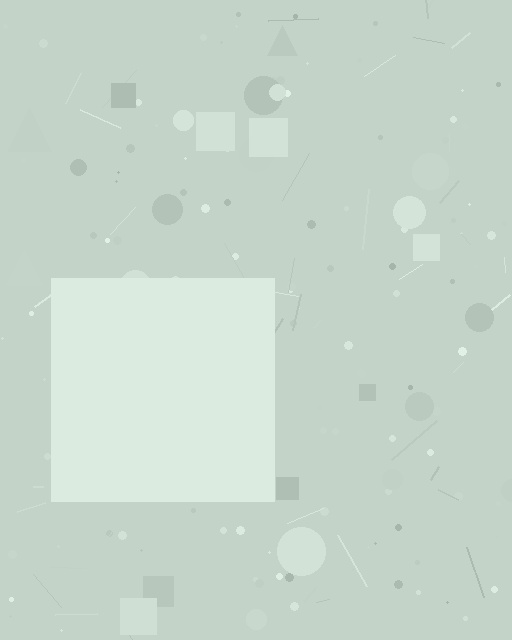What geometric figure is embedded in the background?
A square is embedded in the background.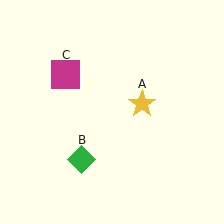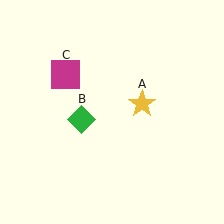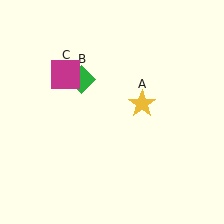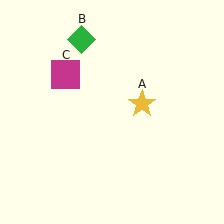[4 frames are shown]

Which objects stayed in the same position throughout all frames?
Yellow star (object A) and magenta square (object C) remained stationary.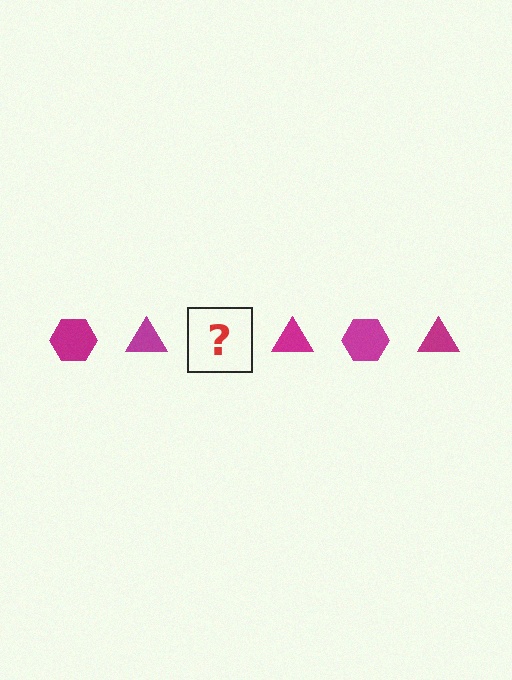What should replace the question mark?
The question mark should be replaced with a magenta hexagon.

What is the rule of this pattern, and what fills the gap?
The rule is that the pattern cycles through hexagon, triangle shapes in magenta. The gap should be filled with a magenta hexagon.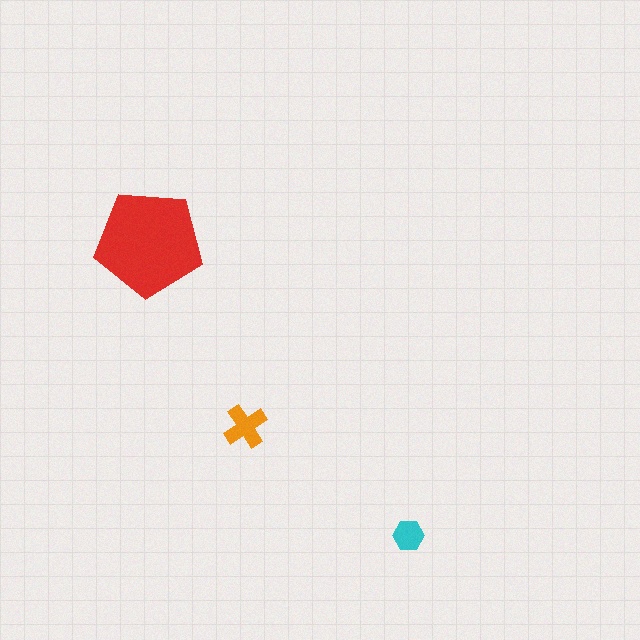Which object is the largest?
The red pentagon.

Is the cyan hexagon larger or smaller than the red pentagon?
Smaller.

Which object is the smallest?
The cyan hexagon.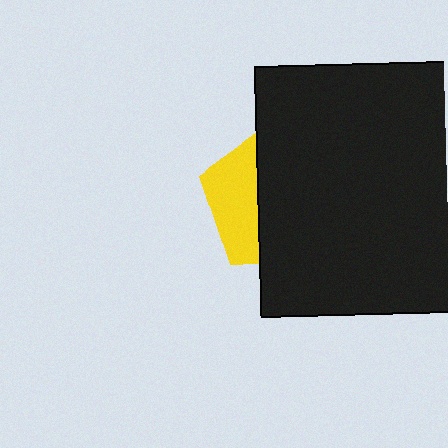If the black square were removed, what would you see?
You would see the complete yellow pentagon.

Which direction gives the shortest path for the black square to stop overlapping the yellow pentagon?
Moving right gives the shortest separation.